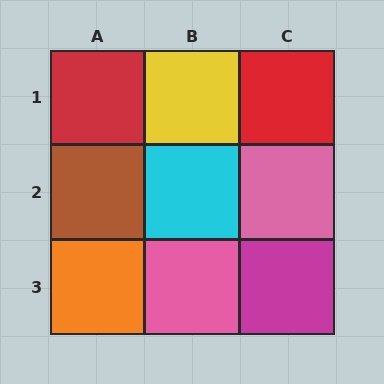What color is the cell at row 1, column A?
Red.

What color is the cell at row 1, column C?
Red.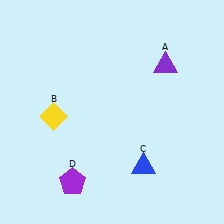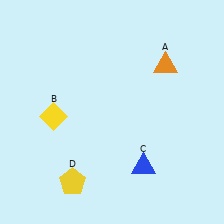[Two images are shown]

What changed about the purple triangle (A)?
In Image 1, A is purple. In Image 2, it changed to orange.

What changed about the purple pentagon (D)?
In Image 1, D is purple. In Image 2, it changed to yellow.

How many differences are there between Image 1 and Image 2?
There are 2 differences between the two images.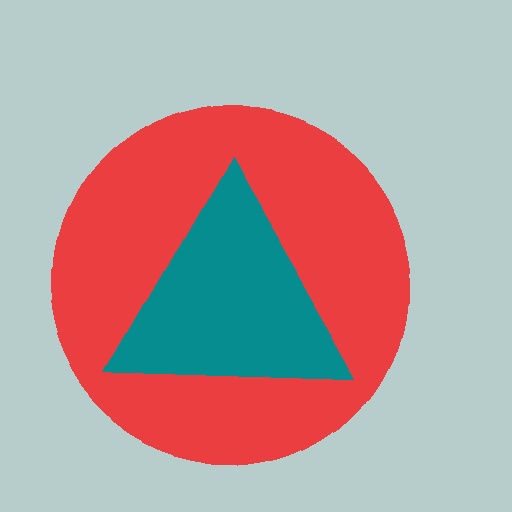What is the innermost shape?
The teal triangle.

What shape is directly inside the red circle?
The teal triangle.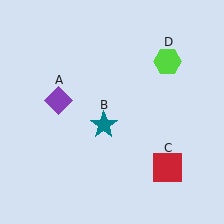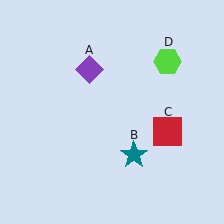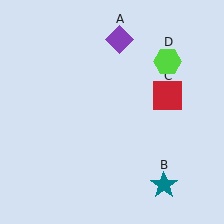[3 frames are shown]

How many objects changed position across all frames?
3 objects changed position: purple diamond (object A), teal star (object B), red square (object C).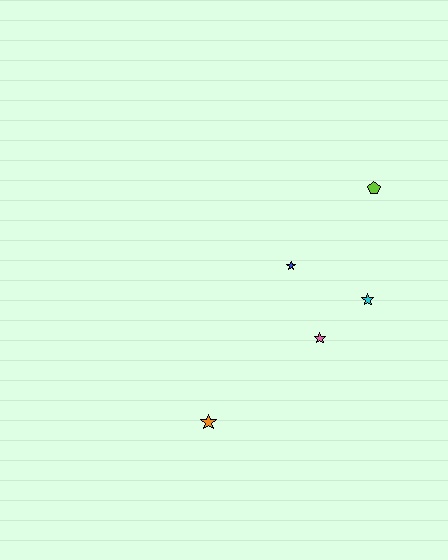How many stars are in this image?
There are 4 stars.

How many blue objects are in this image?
There is 1 blue object.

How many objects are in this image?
There are 5 objects.